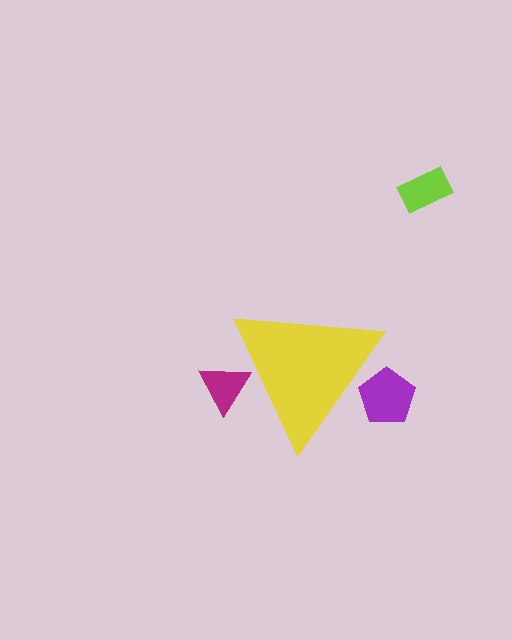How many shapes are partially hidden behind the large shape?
2 shapes are partially hidden.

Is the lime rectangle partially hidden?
No, the lime rectangle is fully visible.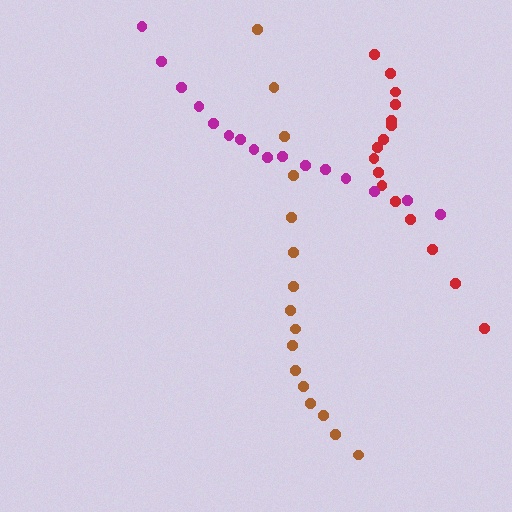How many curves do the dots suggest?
There are 3 distinct paths.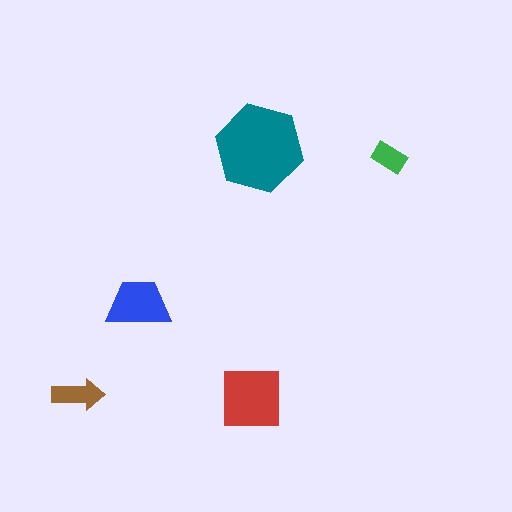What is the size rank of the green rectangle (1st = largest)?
5th.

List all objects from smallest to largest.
The green rectangle, the brown arrow, the blue trapezoid, the red square, the teal hexagon.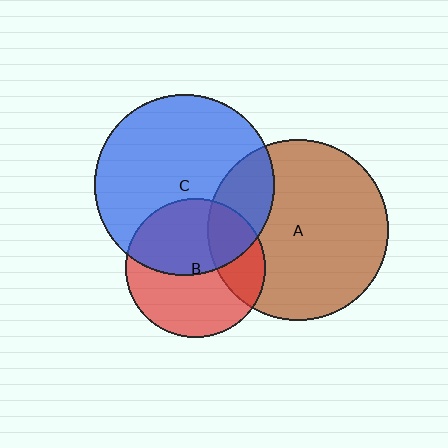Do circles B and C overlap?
Yes.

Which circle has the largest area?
Circle A (brown).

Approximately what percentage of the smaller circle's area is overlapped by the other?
Approximately 45%.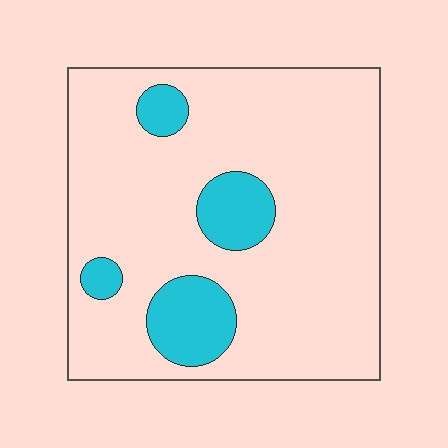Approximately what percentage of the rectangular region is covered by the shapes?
Approximately 15%.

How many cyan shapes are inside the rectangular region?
4.